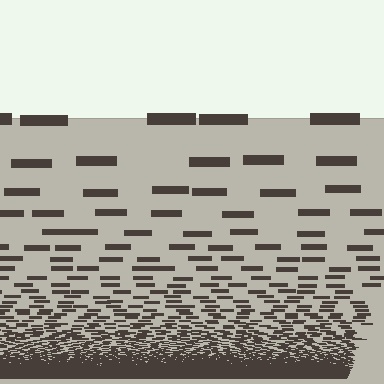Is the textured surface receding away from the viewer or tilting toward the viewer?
The surface appears to tilt toward the viewer. Texture elements get larger and sparser toward the top.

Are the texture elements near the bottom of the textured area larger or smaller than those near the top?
Smaller. The gradient is inverted — elements near the bottom are smaller and denser.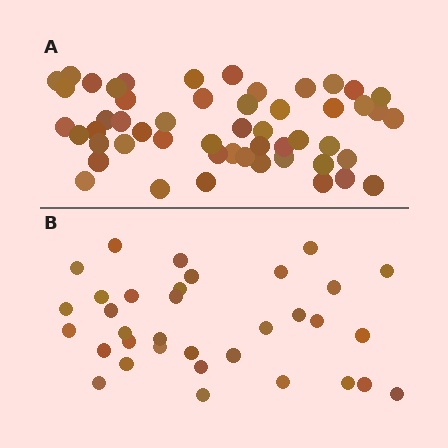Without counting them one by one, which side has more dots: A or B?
Region A (the top region) has more dots.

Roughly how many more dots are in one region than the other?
Region A has approximately 20 more dots than region B.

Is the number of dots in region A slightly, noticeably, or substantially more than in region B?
Region A has substantially more. The ratio is roughly 1.5 to 1.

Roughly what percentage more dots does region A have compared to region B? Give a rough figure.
About 55% more.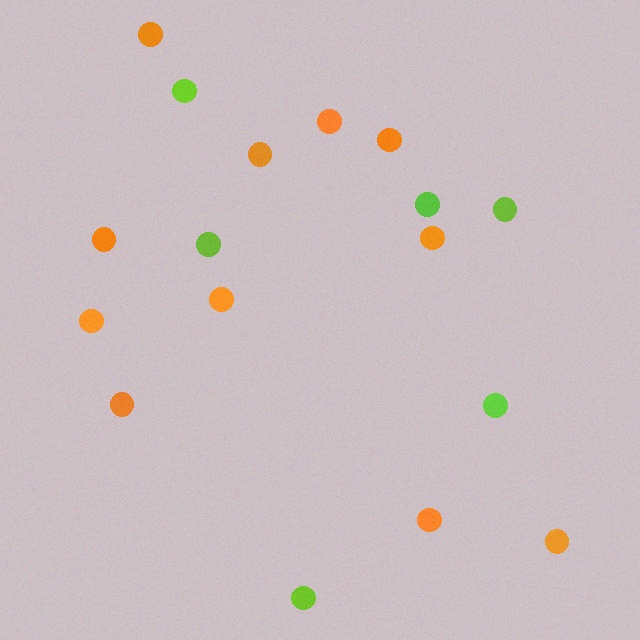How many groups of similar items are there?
There are 2 groups: one group of orange circles (11) and one group of lime circles (6).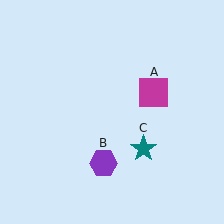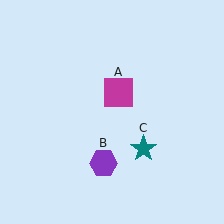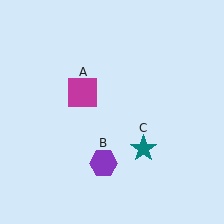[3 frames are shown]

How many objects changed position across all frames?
1 object changed position: magenta square (object A).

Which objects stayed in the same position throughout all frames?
Purple hexagon (object B) and teal star (object C) remained stationary.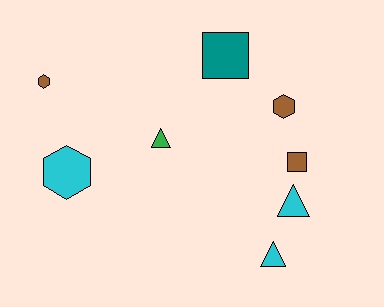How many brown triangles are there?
There are no brown triangles.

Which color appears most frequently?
Brown, with 3 objects.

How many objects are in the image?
There are 8 objects.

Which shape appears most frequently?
Hexagon, with 3 objects.